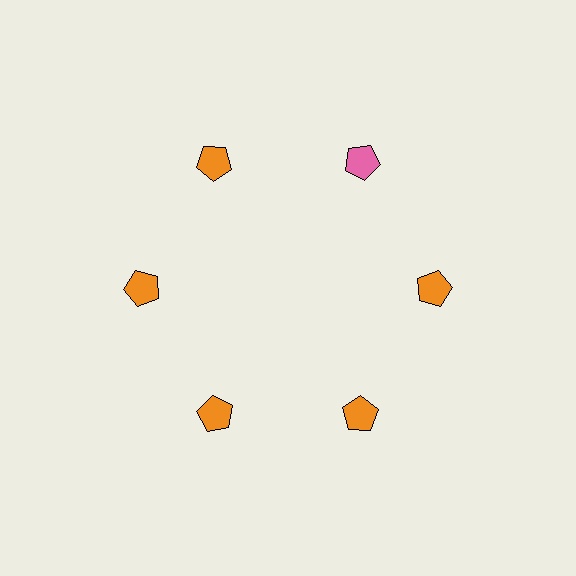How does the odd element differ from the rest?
It has a different color: pink instead of orange.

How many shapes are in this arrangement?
There are 6 shapes arranged in a ring pattern.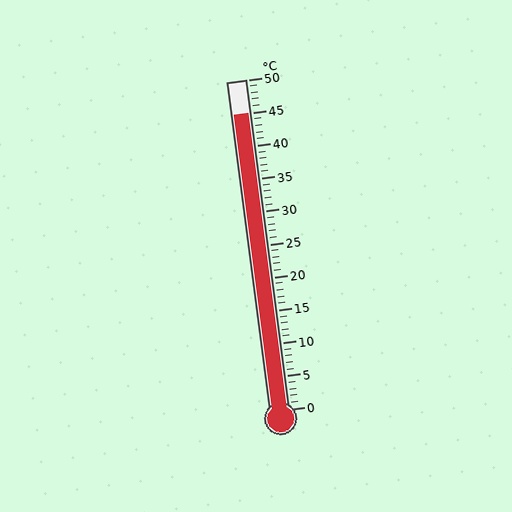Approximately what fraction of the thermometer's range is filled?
The thermometer is filled to approximately 90% of its range.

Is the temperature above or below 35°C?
The temperature is above 35°C.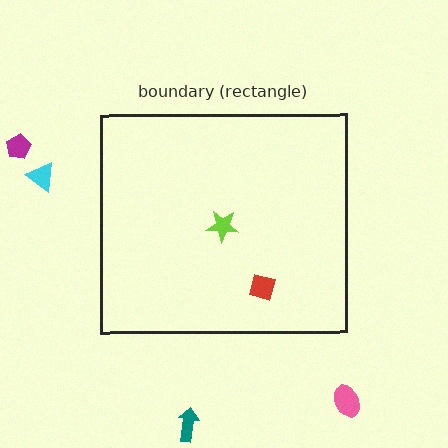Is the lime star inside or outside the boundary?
Inside.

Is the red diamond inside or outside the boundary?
Inside.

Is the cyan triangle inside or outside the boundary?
Outside.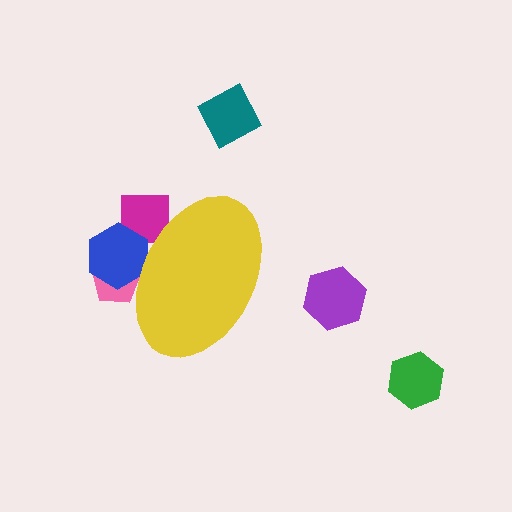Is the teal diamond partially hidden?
No, the teal diamond is fully visible.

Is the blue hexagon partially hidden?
Yes, the blue hexagon is partially hidden behind the yellow ellipse.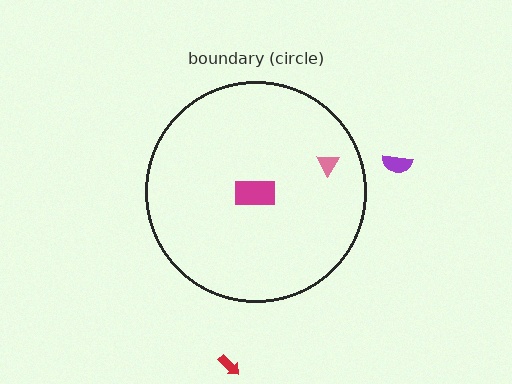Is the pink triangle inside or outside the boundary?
Inside.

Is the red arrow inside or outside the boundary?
Outside.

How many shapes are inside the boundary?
2 inside, 2 outside.